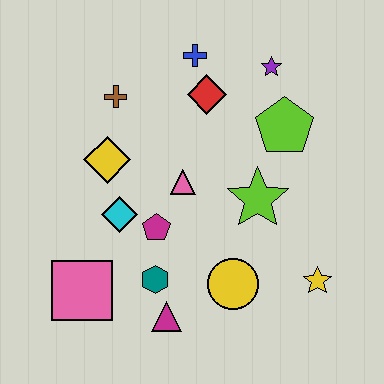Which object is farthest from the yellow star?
The brown cross is farthest from the yellow star.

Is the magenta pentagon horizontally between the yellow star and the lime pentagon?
No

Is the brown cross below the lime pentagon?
No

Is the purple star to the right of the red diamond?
Yes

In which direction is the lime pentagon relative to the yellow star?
The lime pentagon is above the yellow star.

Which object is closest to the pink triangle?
The magenta pentagon is closest to the pink triangle.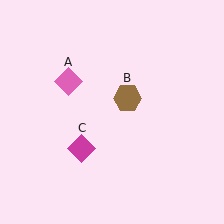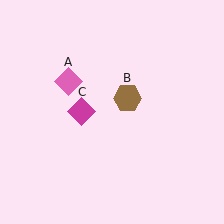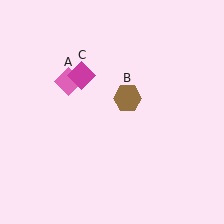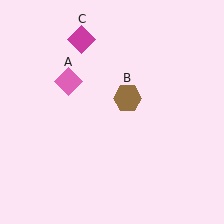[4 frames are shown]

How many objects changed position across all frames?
1 object changed position: magenta diamond (object C).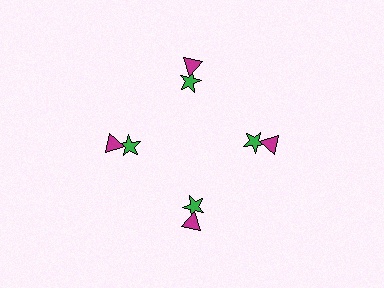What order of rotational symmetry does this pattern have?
This pattern has 4-fold rotational symmetry.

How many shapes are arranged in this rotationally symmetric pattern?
There are 8 shapes, arranged in 4 groups of 2.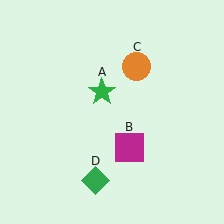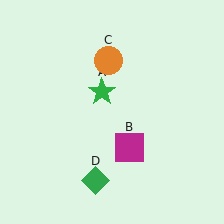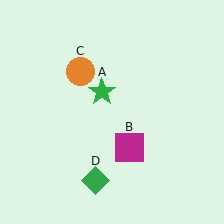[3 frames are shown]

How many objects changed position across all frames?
1 object changed position: orange circle (object C).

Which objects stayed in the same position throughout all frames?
Green star (object A) and magenta square (object B) and green diamond (object D) remained stationary.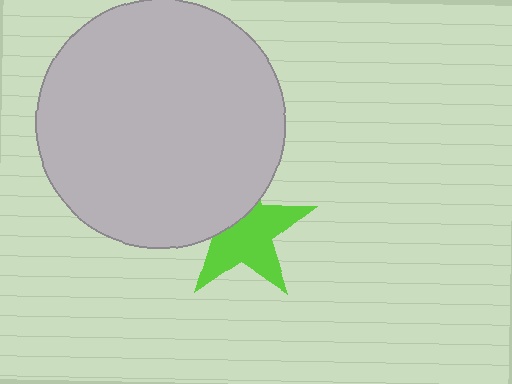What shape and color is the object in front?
The object in front is a light gray circle.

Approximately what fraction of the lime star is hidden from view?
Roughly 36% of the lime star is hidden behind the light gray circle.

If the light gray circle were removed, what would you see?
You would see the complete lime star.